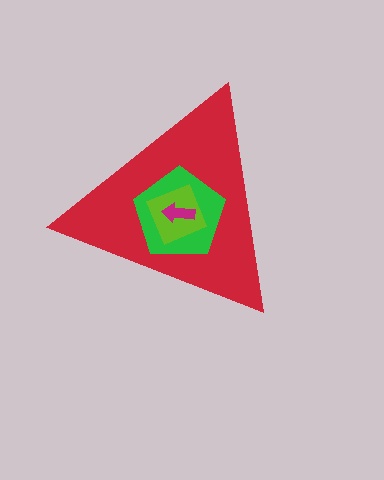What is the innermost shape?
The magenta arrow.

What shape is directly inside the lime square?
The magenta arrow.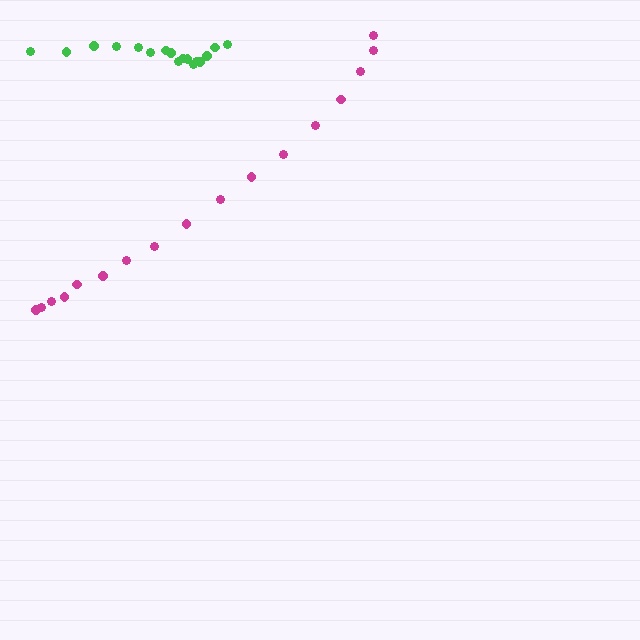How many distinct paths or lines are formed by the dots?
There are 2 distinct paths.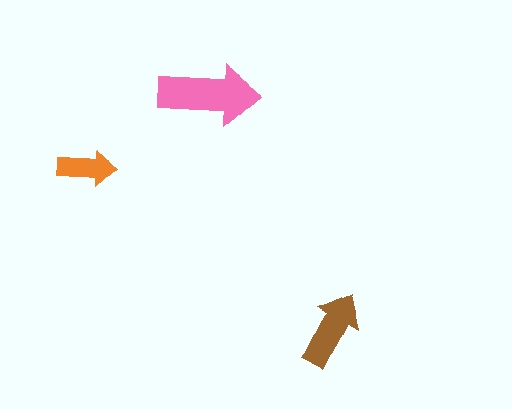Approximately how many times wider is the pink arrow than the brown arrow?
About 1.5 times wider.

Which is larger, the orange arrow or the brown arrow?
The brown one.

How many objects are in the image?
There are 3 objects in the image.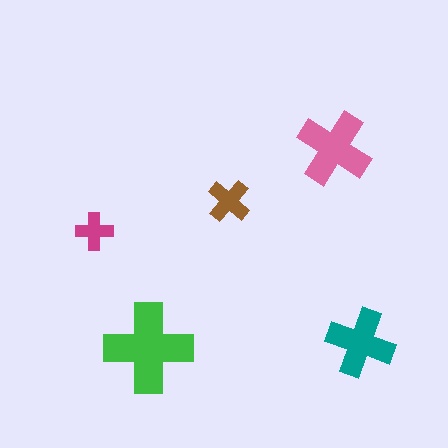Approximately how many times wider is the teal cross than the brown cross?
About 1.5 times wider.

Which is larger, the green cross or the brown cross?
The green one.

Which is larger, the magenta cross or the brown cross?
The brown one.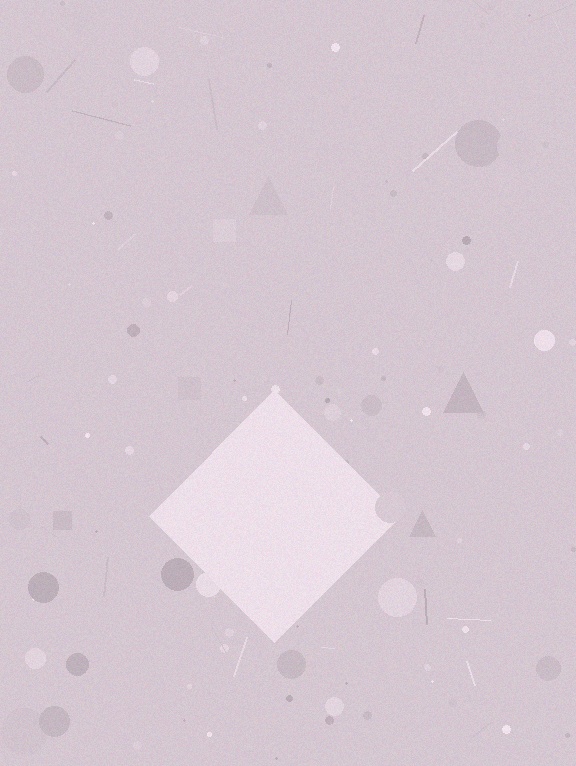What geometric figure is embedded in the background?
A diamond is embedded in the background.